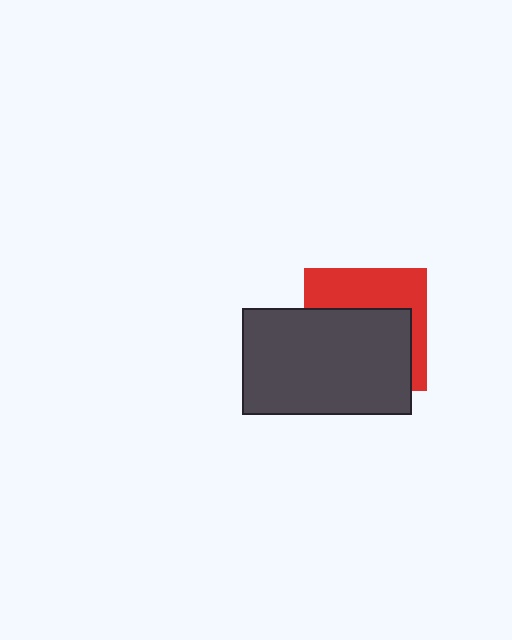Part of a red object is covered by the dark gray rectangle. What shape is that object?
It is a square.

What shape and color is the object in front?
The object in front is a dark gray rectangle.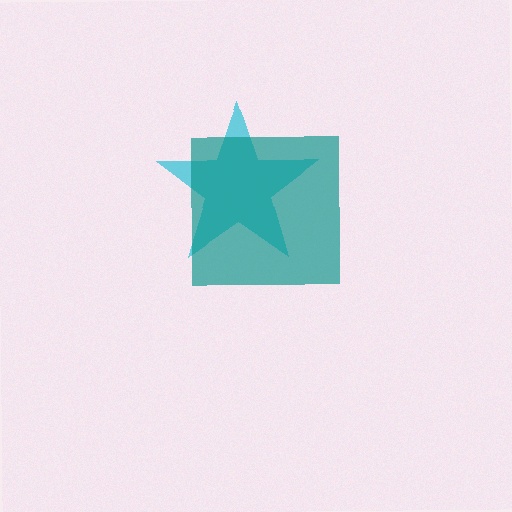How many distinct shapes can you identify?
There are 2 distinct shapes: a cyan star, a teal square.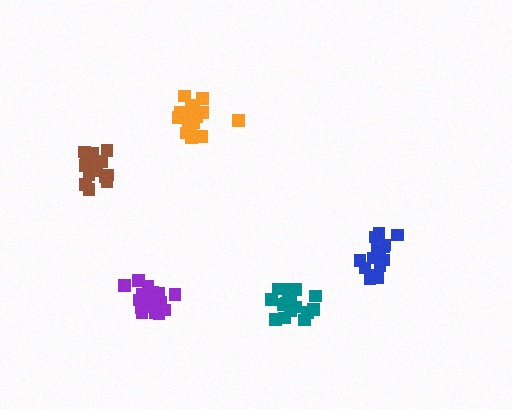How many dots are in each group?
Group 1: 16 dots, Group 2: 19 dots, Group 3: 16 dots, Group 4: 18 dots, Group 5: 14 dots (83 total).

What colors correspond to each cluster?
The clusters are colored: orange, purple, blue, teal, brown.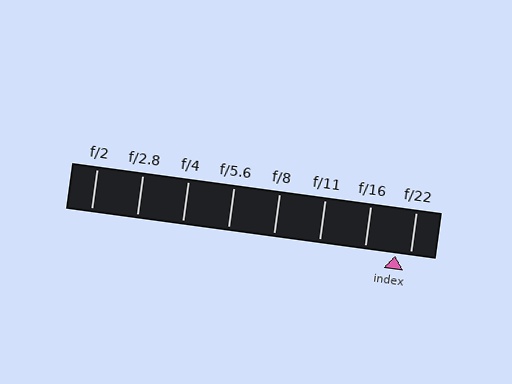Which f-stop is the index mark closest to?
The index mark is closest to f/22.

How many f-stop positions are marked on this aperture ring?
There are 8 f-stop positions marked.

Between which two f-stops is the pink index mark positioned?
The index mark is between f/16 and f/22.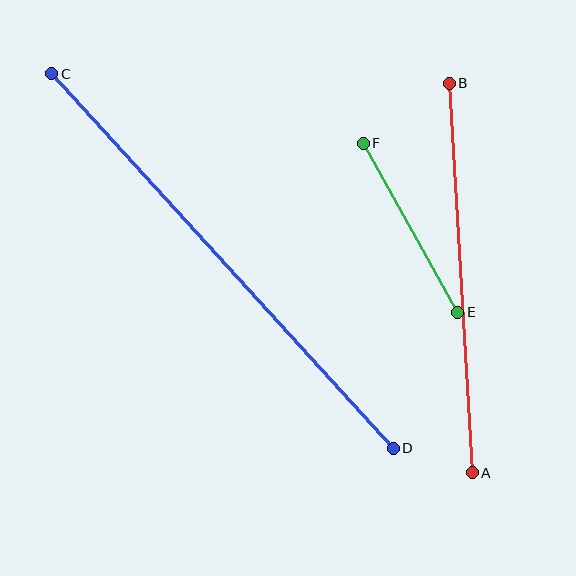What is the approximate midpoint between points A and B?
The midpoint is at approximately (461, 278) pixels.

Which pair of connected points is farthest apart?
Points C and D are farthest apart.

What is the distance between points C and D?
The distance is approximately 507 pixels.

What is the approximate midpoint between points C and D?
The midpoint is at approximately (223, 261) pixels.